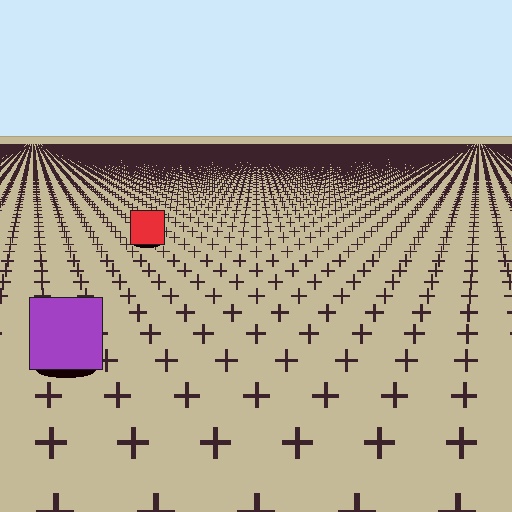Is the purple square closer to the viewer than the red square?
Yes. The purple square is closer — you can tell from the texture gradient: the ground texture is coarser near it.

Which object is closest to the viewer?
The purple square is closest. The texture marks near it are larger and more spread out.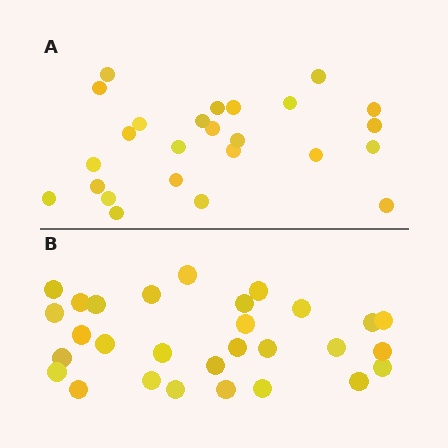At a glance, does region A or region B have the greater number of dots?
Region B (the bottom region) has more dots.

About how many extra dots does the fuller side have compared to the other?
Region B has about 4 more dots than region A.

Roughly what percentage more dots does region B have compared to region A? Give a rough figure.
About 15% more.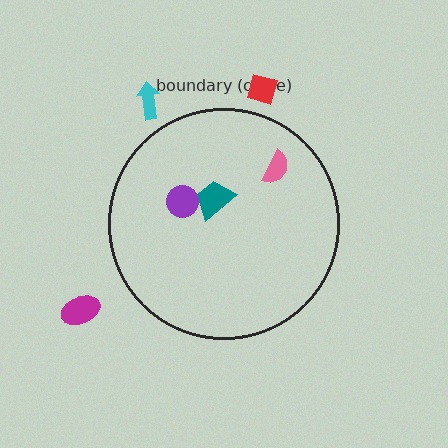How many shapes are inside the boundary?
3 inside, 3 outside.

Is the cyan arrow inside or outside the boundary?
Outside.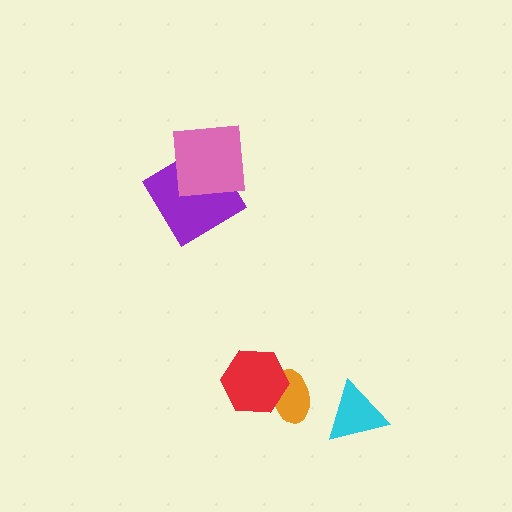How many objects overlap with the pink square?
1 object overlaps with the pink square.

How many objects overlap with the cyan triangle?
0 objects overlap with the cyan triangle.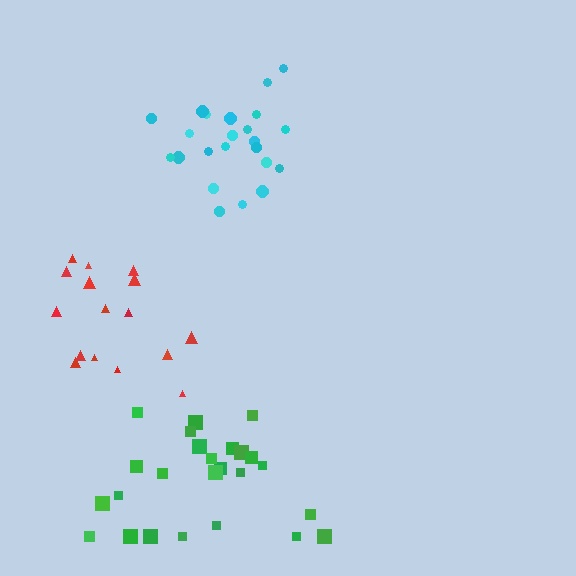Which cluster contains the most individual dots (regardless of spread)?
Green (25).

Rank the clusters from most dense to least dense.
cyan, red, green.